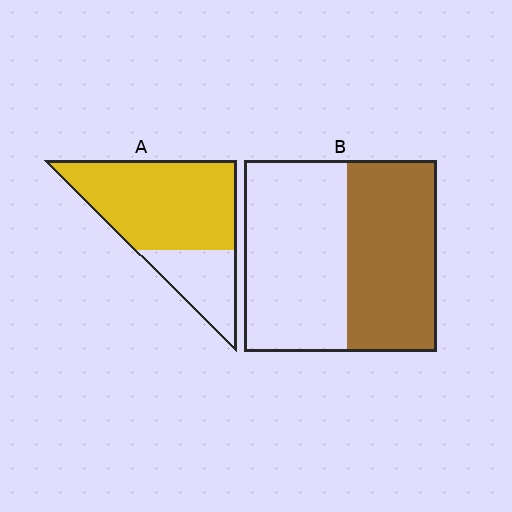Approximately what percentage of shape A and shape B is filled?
A is approximately 70% and B is approximately 45%.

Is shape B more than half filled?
Roughly half.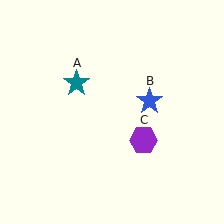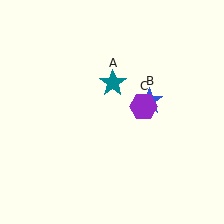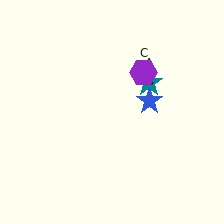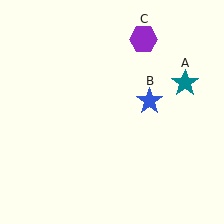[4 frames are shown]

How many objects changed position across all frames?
2 objects changed position: teal star (object A), purple hexagon (object C).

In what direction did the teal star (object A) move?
The teal star (object A) moved right.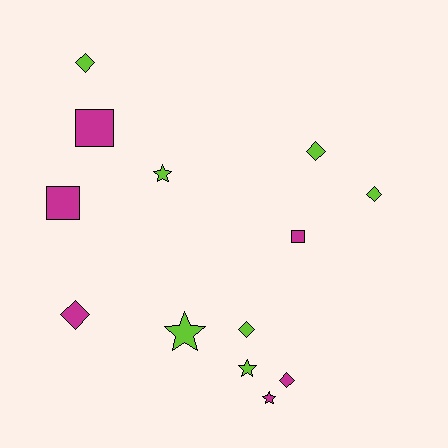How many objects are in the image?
There are 13 objects.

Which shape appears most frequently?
Diamond, with 6 objects.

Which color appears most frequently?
Lime, with 7 objects.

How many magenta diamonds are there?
There are 2 magenta diamonds.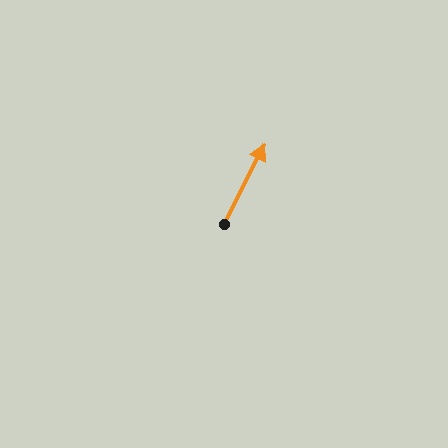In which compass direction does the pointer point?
Northeast.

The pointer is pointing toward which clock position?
Roughly 1 o'clock.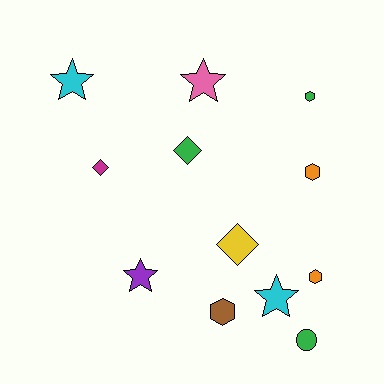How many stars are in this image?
There are 4 stars.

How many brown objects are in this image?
There is 1 brown object.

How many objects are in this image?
There are 12 objects.